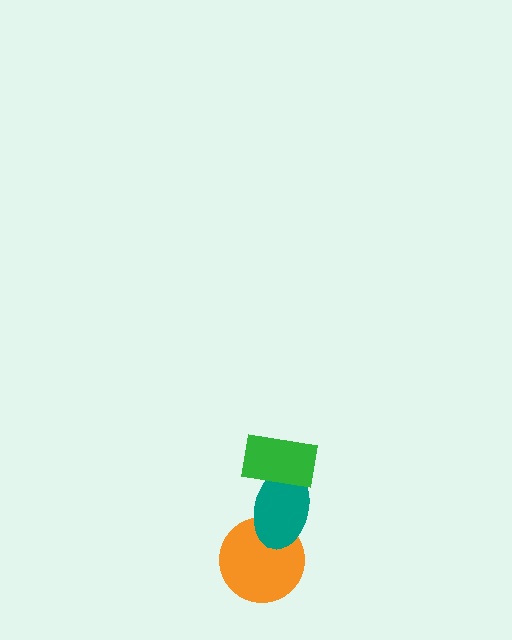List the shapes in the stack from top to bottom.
From top to bottom: the green rectangle, the teal ellipse, the orange circle.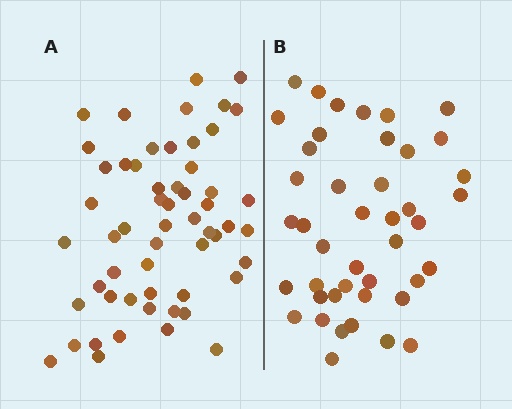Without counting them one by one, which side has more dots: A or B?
Region A (the left region) has more dots.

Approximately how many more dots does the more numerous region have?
Region A has approximately 15 more dots than region B.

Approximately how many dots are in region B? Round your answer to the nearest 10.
About 40 dots. (The exact count is 43, which rounds to 40.)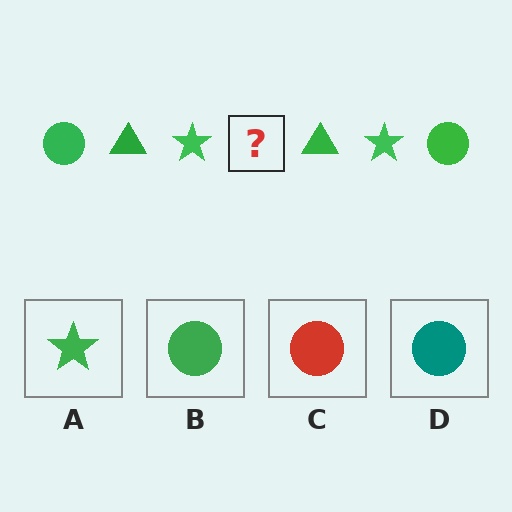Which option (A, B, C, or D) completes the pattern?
B.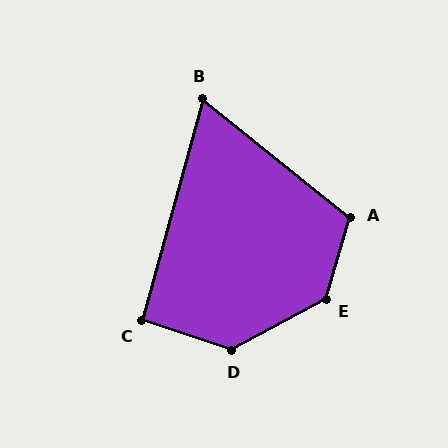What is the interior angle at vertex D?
Approximately 133 degrees (obtuse).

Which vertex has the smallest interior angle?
B, at approximately 67 degrees.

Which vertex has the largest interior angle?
E, at approximately 135 degrees.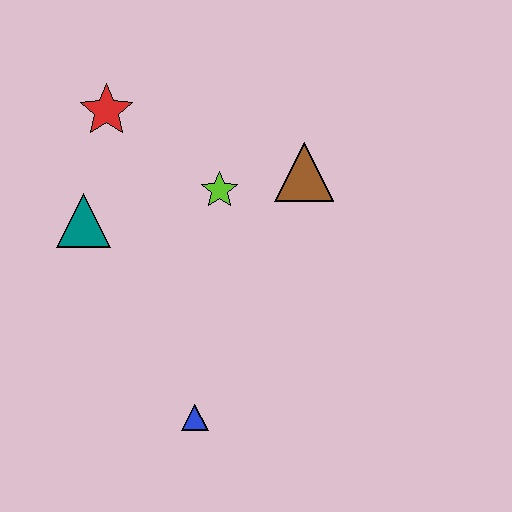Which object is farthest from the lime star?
The blue triangle is farthest from the lime star.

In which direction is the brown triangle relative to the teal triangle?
The brown triangle is to the right of the teal triangle.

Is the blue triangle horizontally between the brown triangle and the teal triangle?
Yes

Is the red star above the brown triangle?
Yes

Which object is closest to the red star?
The teal triangle is closest to the red star.